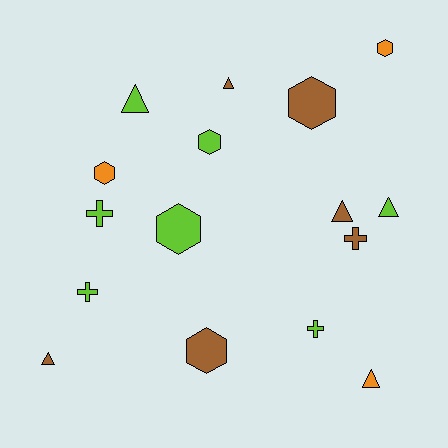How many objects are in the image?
There are 16 objects.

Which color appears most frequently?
Lime, with 7 objects.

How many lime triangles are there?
There are 2 lime triangles.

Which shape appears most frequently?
Triangle, with 6 objects.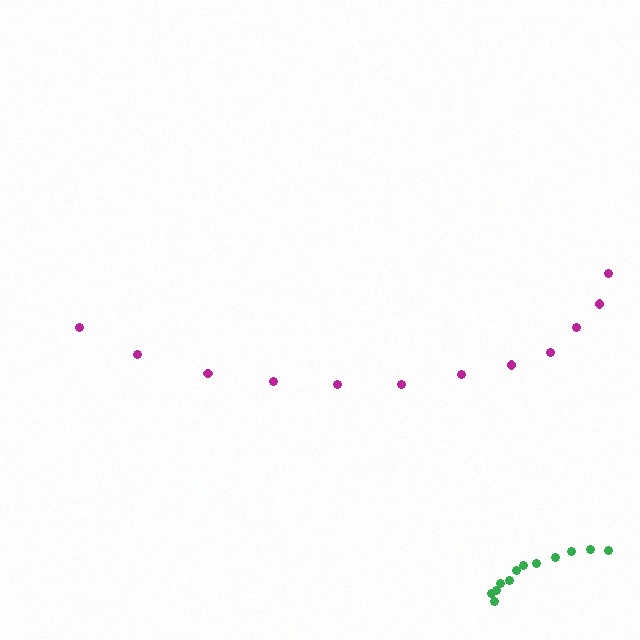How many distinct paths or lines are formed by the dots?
There are 2 distinct paths.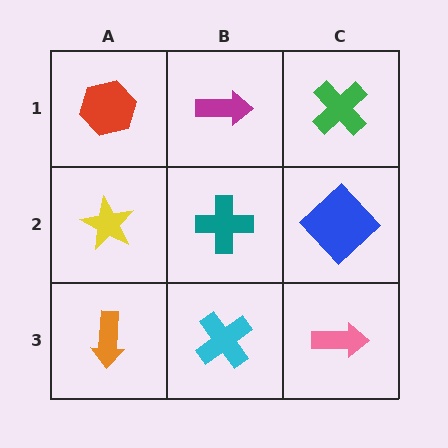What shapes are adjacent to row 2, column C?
A green cross (row 1, column C), a pink arrow (row 3, column C), a teal cross (row 2, column B).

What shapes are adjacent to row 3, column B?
A teal cross (row 2, column B), an orange arrow (row 3, column A), a pink arrow (row 3, column C).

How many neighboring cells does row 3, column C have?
2.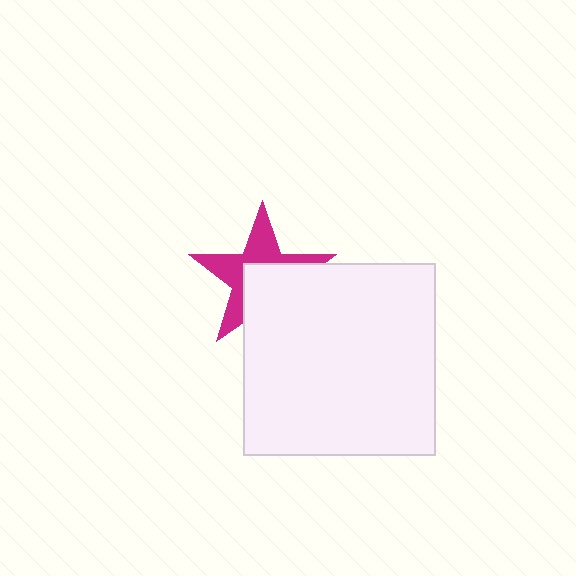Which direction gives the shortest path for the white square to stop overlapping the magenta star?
Moving toward the lower-right gives the shortest separation.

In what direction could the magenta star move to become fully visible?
The magenta star could move toward the upper-left. That would shift it out from behind the white square entirely.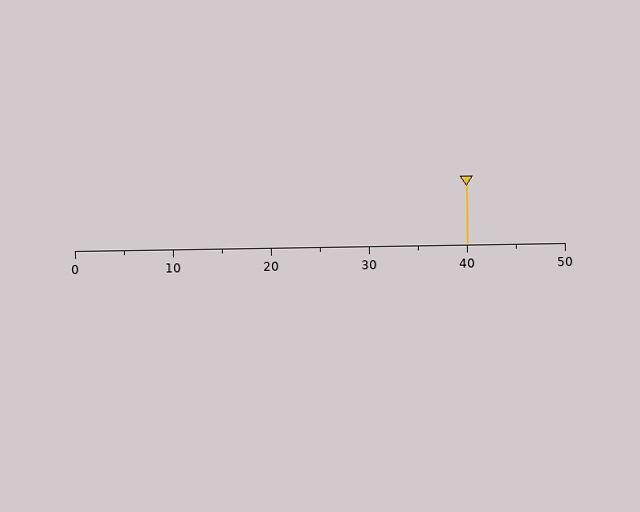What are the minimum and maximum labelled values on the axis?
The axis runs from 0 to 50.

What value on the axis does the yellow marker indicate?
The marker indicates approximately 40.